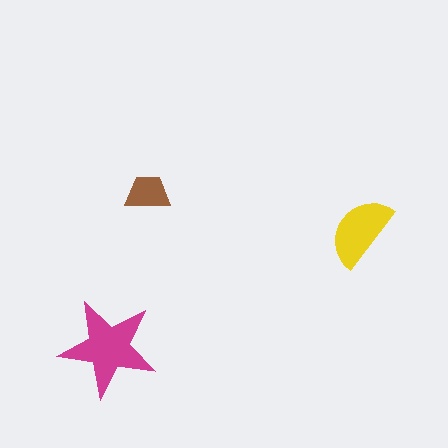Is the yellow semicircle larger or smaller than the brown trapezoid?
Larger.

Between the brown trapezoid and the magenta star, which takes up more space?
The magenta star.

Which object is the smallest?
The brown trapezoid.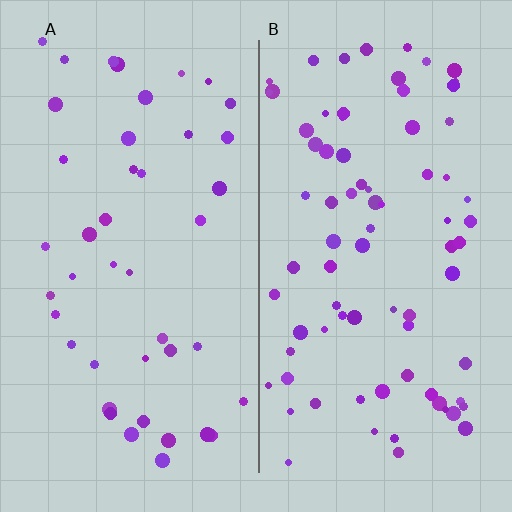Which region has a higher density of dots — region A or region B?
B (the right).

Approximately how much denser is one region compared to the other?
Approximately 1.8× — region B over region A.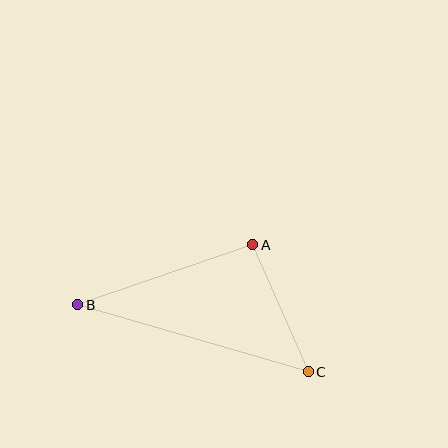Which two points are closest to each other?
Points A and C are closest to each other.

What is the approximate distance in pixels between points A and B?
The distance between A and B is approximately 185 pixels.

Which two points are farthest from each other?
Points B and C are farthest from each other.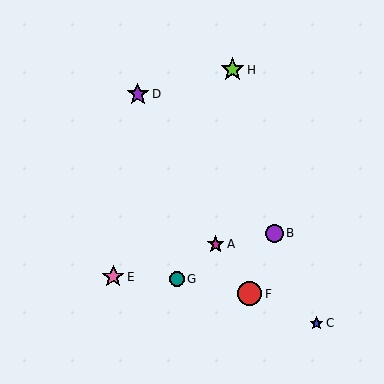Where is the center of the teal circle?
The center of the teal circle is at (177, 279).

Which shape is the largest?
The red circle (labeled F) is the largest.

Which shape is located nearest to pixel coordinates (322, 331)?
The blue star (labeled C) at (316, 323) is nearest to that location.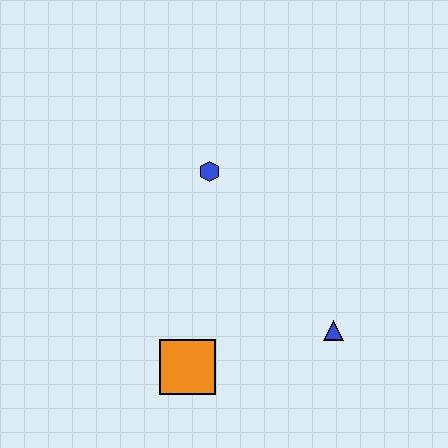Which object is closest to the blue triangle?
The orange square is closest to the blue triangle.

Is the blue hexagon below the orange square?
No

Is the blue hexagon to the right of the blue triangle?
No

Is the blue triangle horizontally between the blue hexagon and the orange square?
No